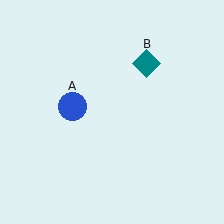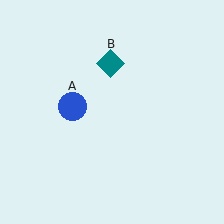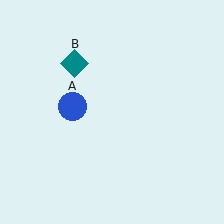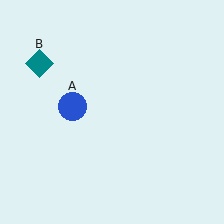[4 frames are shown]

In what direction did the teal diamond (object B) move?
The teal diamond (object B) moved left.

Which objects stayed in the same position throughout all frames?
Blue circle (object A) remained stationary.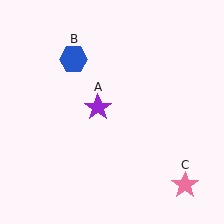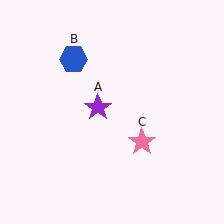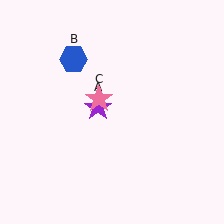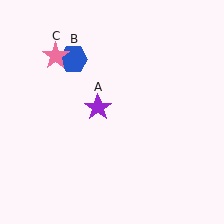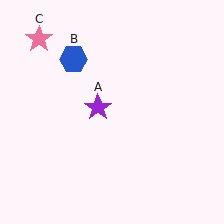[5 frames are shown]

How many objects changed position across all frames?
1 object changed position: pink star (object C).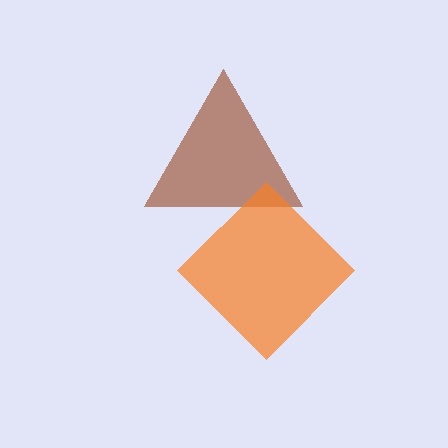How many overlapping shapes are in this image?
There are 2 overlapping shapes in the image.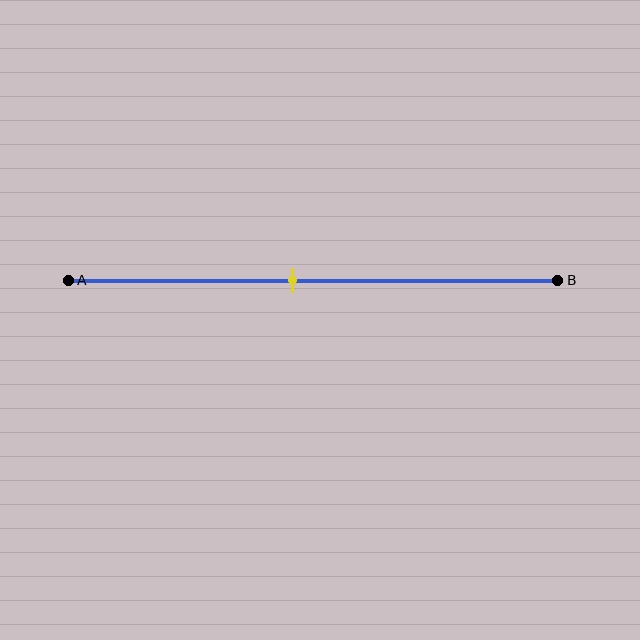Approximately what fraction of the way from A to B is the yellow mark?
The yellow mark is approximately 45% of the way from A to B.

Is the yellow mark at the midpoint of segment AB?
No, the mark is at about 45% from A, not at the 50% midpoint.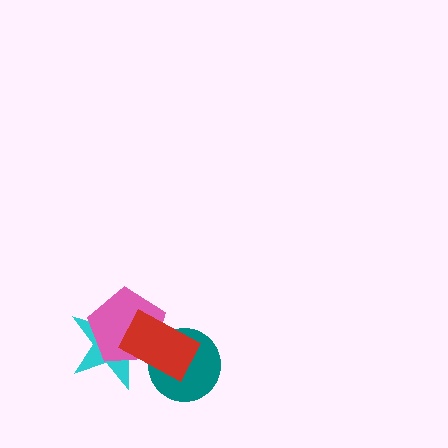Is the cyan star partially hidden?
Yes, it is partially covered by another shape.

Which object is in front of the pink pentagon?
The red rectangle is in front of the pink pentagon.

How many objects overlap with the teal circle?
3 objects overlap with the teal circle.